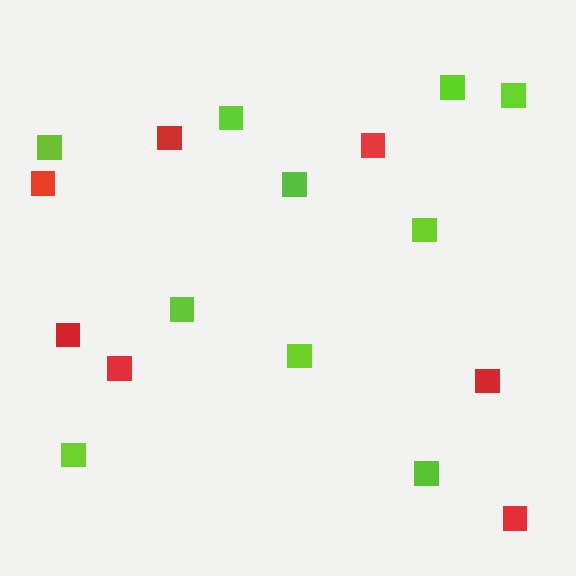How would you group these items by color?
There are 2 groups: one group of red squares (7) and one group of lime squares (10).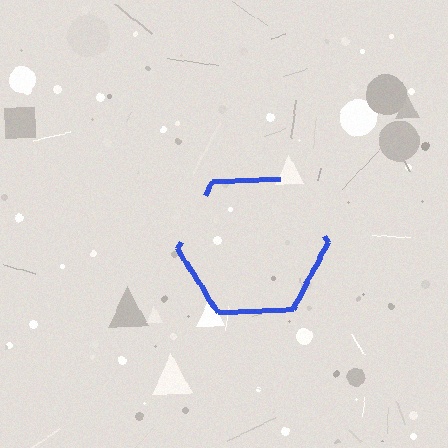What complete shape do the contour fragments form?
The contour fragments form a hexagon.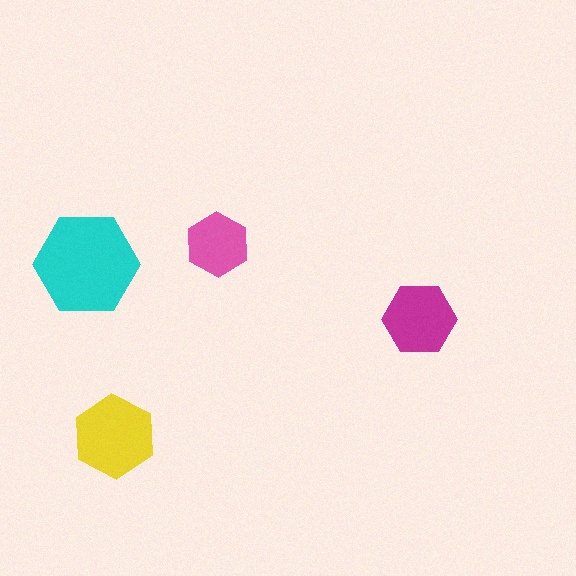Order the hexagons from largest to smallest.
the cyan one, the yellow one, the magenta one, the pink one.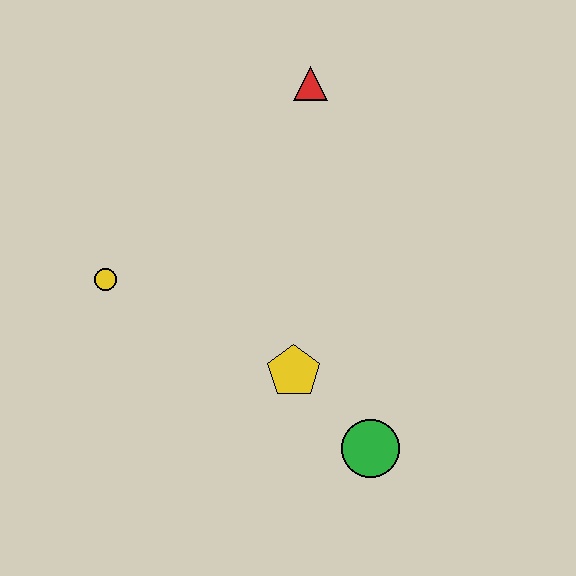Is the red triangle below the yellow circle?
No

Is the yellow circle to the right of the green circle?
No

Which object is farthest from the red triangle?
The green circle is farthest from the red triangle.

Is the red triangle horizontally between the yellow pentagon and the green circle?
Yes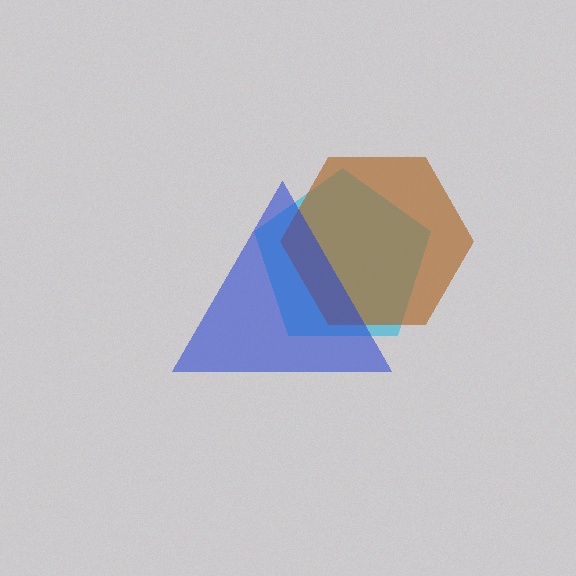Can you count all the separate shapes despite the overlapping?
Yes, there are 3 separate shapes.